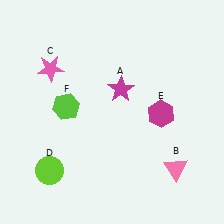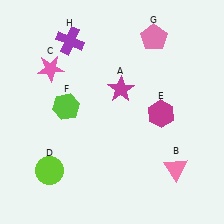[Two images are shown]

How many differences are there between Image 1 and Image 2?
There are 2 differences between the two images.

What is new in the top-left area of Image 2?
A purple cross (H) was added in the top-left area of Image 2.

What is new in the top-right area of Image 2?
A pink pentagon (G) was added in the top-right area of Image 2.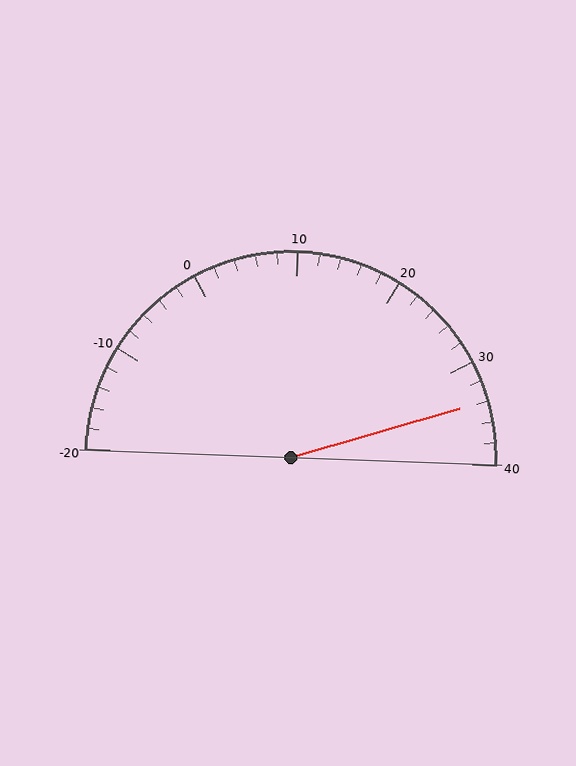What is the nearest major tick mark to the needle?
The nearest major tick mark is 30.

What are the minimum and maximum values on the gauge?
The gauge ranges from -20 to 40.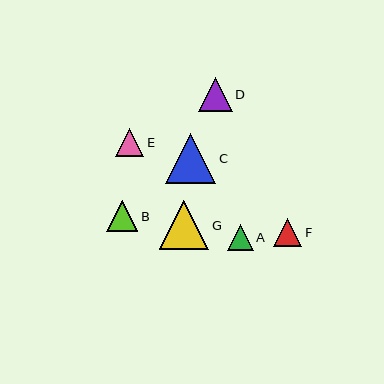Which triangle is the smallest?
Triangle A is the smallest with a size of approximately 26 pixels.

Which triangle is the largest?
Triangle C is the largest with a size of approximately 50 pixels.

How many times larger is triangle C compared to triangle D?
Triangle C is approximately 1.5 times the size of triangle D.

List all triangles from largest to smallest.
From largest to smallest: C, G, D, B, F, E, A.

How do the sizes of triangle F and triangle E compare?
Triangle F and triangle E are approximately the same size.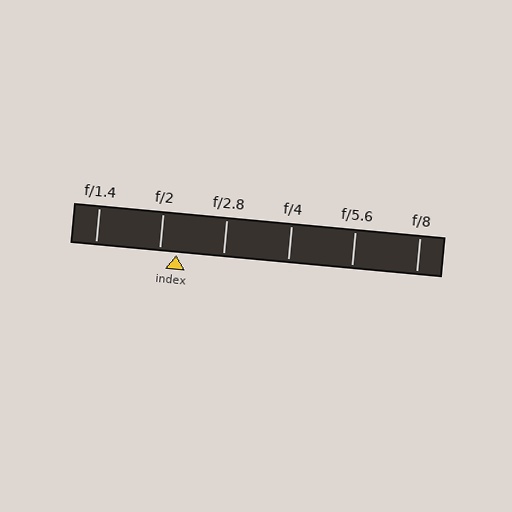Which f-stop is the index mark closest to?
The index mark is closest to f/2.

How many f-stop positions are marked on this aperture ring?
There are 6 f-stop positions marked.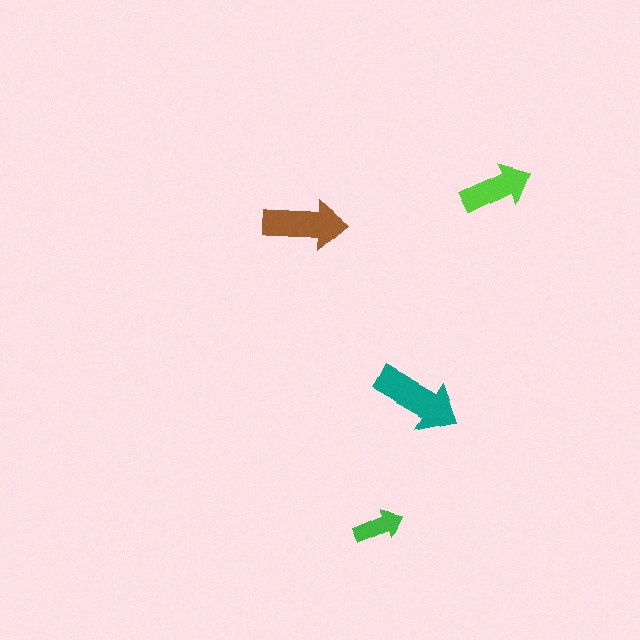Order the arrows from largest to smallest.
the teal one, the brown one, the lime one, the green one.